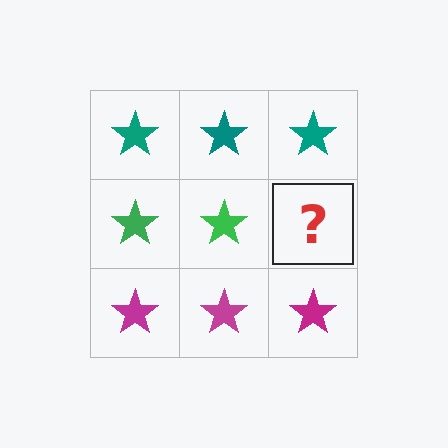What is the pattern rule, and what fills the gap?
The rule is that each row has a consistent color. The gap should be filled with a green star.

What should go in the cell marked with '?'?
The missing cell should contain a green star.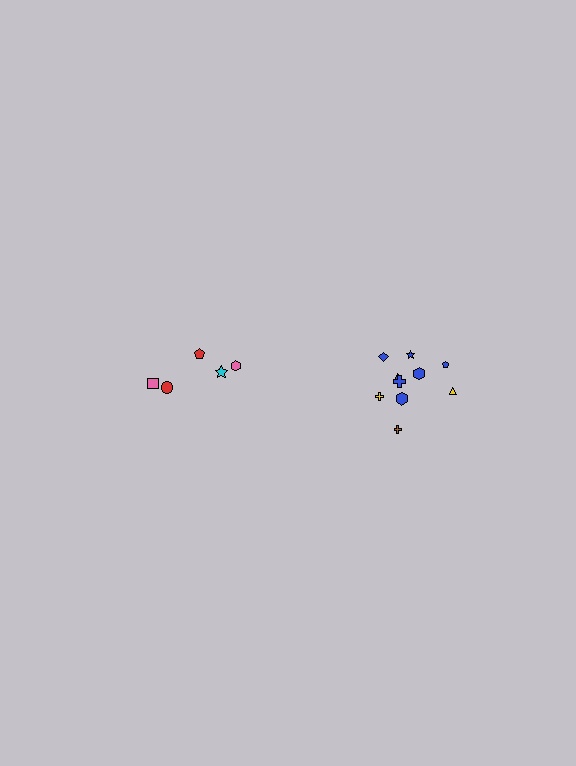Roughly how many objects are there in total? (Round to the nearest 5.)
Roughly 15 objects in total.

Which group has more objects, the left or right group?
The right group.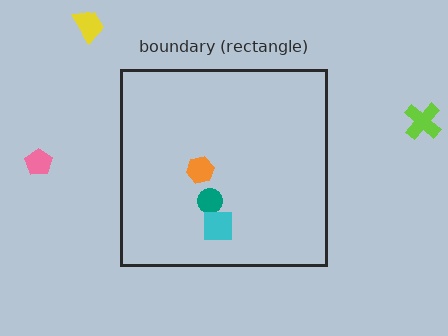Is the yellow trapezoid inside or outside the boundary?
Outside.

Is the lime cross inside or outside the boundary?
Outside.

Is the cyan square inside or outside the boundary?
Inside.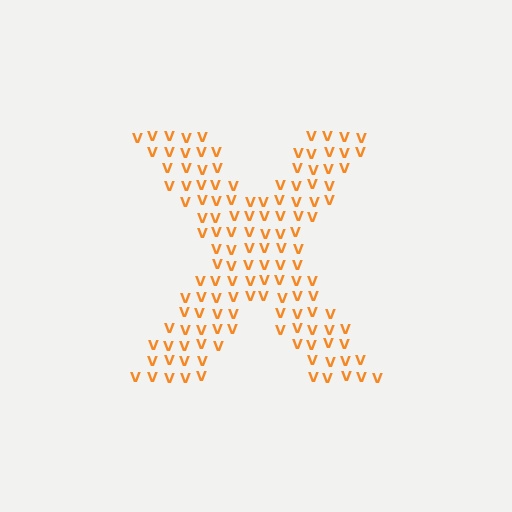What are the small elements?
The small elements are letter V's.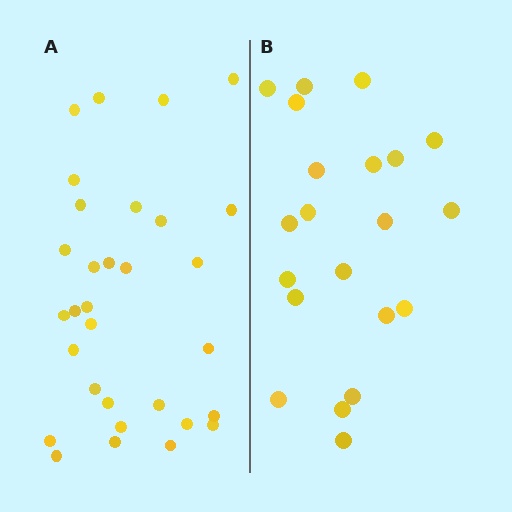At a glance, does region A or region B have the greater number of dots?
Region A (the left region) has more dots.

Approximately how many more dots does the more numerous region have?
Region A has roughly 10 or so more dots than region B.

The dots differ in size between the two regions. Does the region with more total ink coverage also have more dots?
No. Region B has more total ink coverage because its dots are larger, but region A actually contains more individual dots. Total area can be misleading — the number of items is what matters here.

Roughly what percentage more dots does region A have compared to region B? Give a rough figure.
About 50% more.